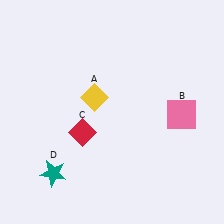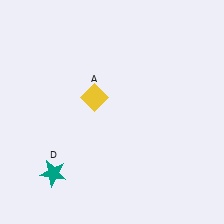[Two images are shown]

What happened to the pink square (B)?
The pink square (B) was removed in Image 2. It was in the bottom-right area of Image 1.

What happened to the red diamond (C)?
The red diamond (C) was removed in Image 2. It was in the bottom-left area of Image 1.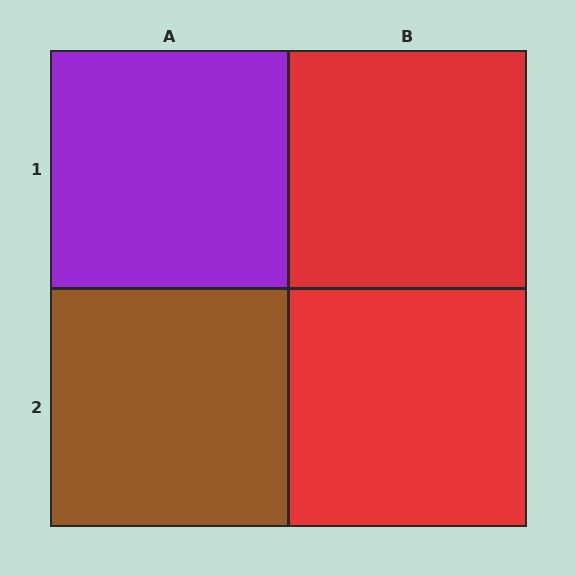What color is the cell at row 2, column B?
Red.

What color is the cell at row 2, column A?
Brown.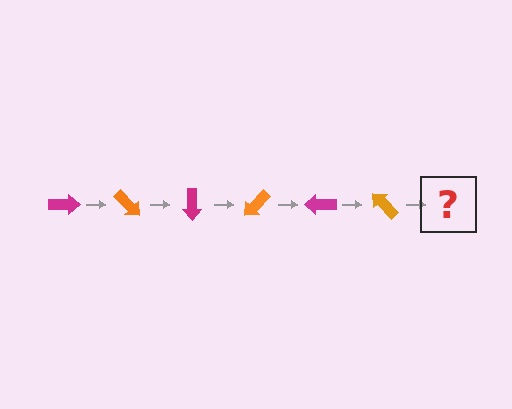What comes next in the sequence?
The next element should be a magenta arrow, rotated 270 degrees from the start.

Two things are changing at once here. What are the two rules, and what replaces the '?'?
The two rules are that it rotates 45 degrees each step and the color cycles through magenta and orange. The '?' should be a magenta arrow, rotated 270 degrees from the start.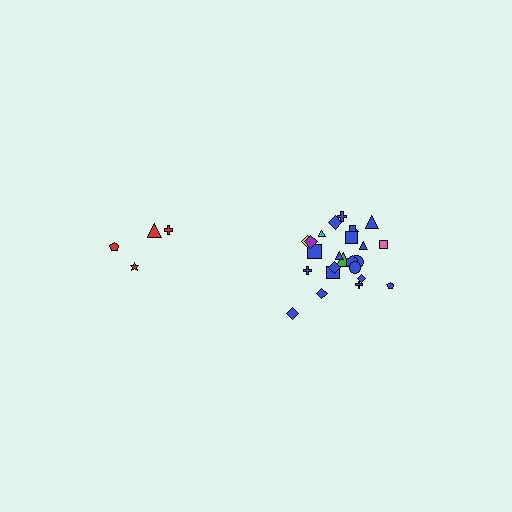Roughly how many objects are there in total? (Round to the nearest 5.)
Roughly 30 objects in total.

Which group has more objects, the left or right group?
The right group.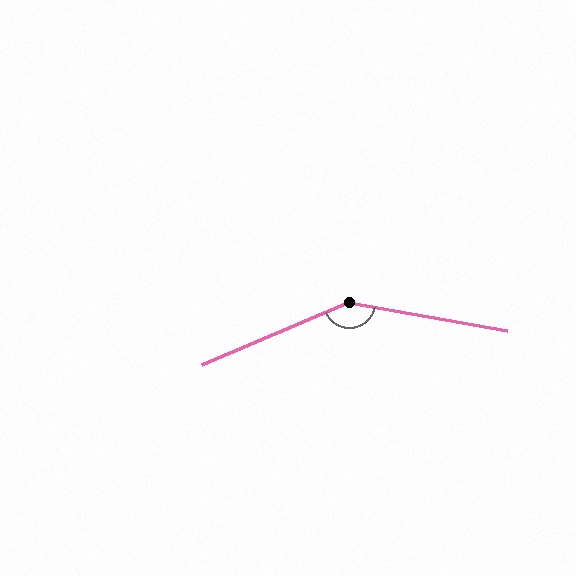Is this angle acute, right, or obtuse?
It is obtuse.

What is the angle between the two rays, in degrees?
Approximately 147 degrees.